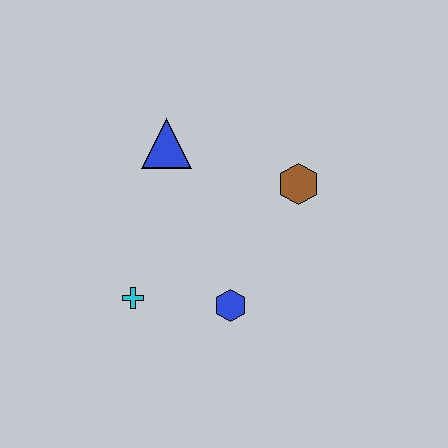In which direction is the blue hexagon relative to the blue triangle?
The blue hexagon is below the blue triangle.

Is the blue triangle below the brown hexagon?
No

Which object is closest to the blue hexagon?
The cyan cross is closest to the blue hexagon.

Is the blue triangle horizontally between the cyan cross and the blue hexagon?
Yes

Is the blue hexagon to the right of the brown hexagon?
No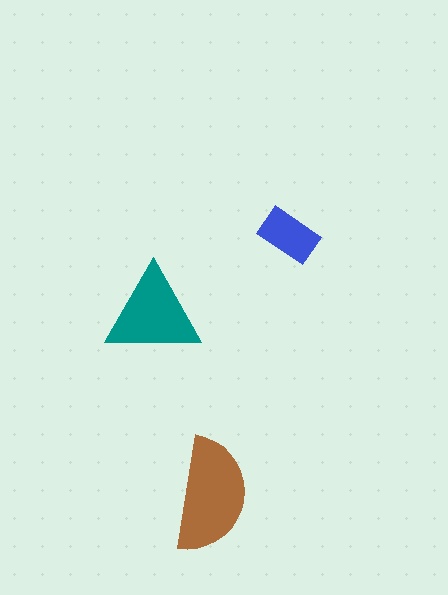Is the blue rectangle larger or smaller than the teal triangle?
Smaller.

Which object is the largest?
The brown semicircle.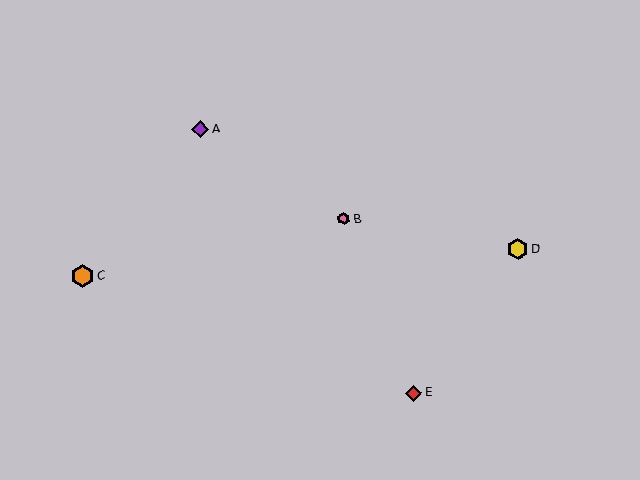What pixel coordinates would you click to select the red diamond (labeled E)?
Click at (413, 393) to select the red diamond E.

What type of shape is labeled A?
Shape A is a purple diamond.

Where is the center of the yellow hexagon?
The center of the yellow hexagon is at (518, 249).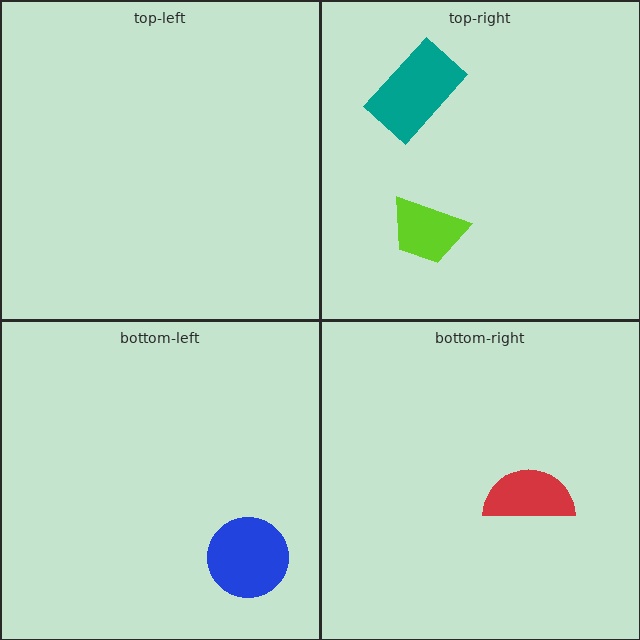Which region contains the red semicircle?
The bottom-right region.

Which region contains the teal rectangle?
The top-right region.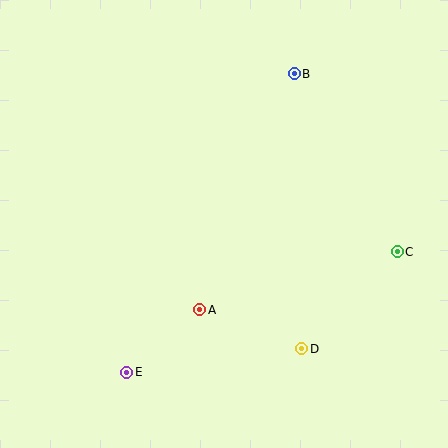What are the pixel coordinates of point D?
Point D is at (302, 349).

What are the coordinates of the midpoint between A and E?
The midpoint between A and E is at (163, 341).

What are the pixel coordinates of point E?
Point E is at (127, 372).